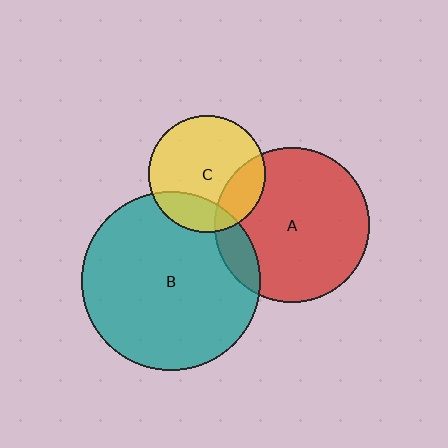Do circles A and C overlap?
Yes.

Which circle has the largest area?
Circle B (teal).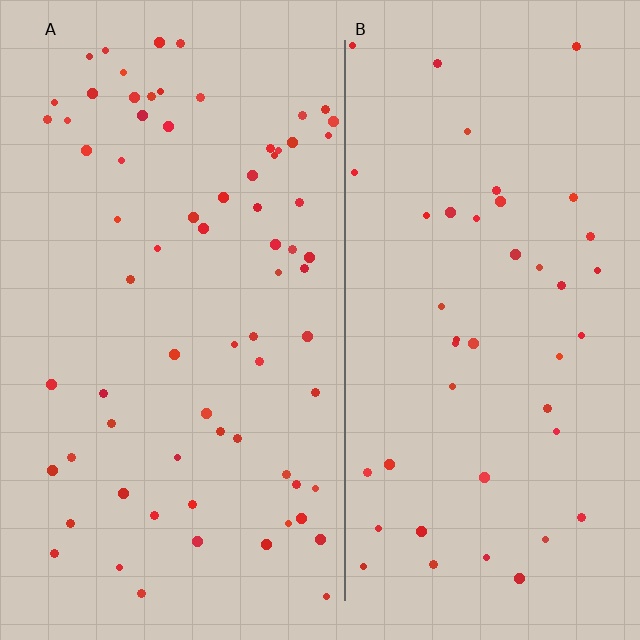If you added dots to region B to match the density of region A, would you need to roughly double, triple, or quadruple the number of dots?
Approximately double.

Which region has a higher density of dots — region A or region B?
A (the left).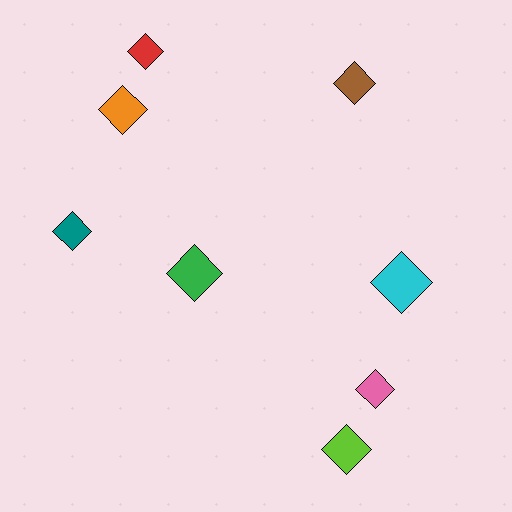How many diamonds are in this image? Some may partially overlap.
There are 8 diamonds.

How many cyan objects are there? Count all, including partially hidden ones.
There is 1 cyan object.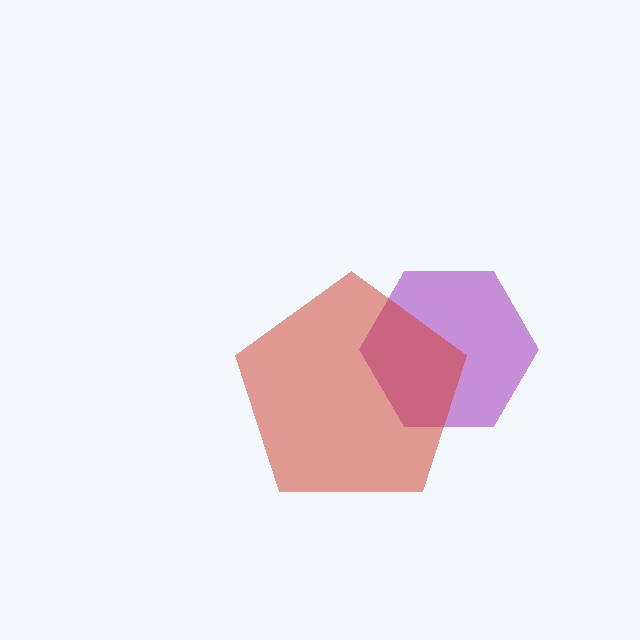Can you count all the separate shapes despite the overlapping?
Yes, there are 2 separate shapes.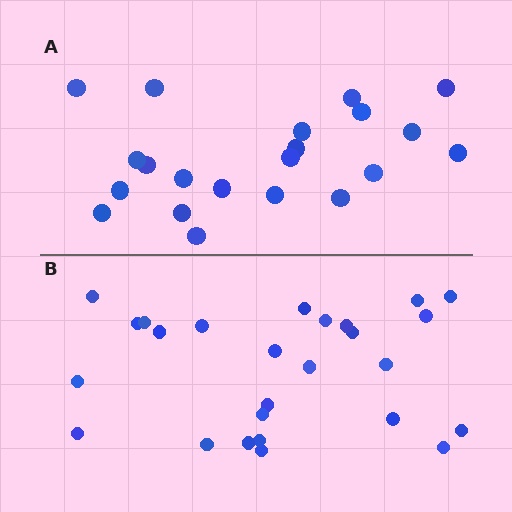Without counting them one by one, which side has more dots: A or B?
Region B (the bottom region) has more dots.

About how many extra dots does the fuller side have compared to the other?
Region B has about 5 more dots than region A.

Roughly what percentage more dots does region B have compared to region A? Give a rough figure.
About 25% more.